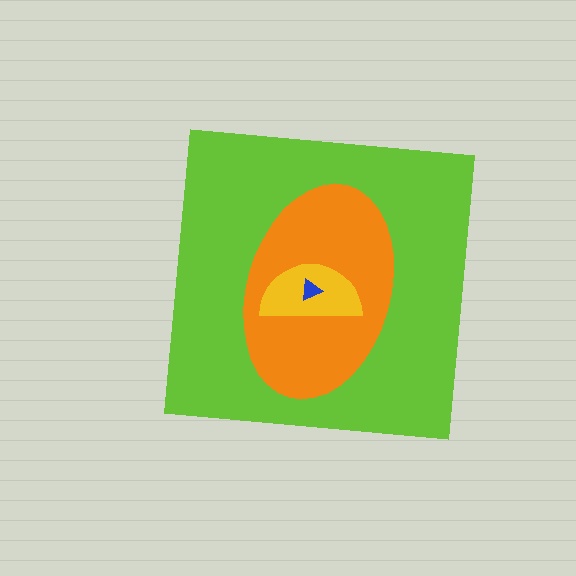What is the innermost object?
The blue triangle.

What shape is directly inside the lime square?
The orange ellipse.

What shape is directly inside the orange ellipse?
The yellow semicircle.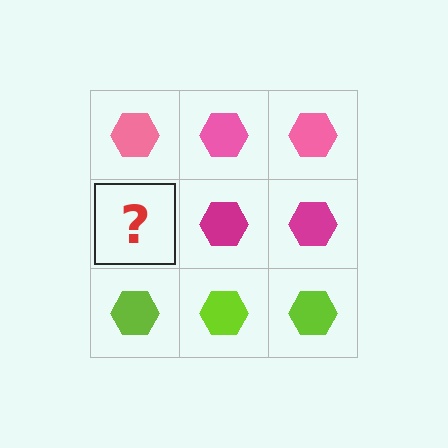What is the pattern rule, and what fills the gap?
The rule is that each row has a consistent color. The gap should be filled with a magenta hexagon.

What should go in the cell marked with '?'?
The missing cell should contain a magenta hexagon.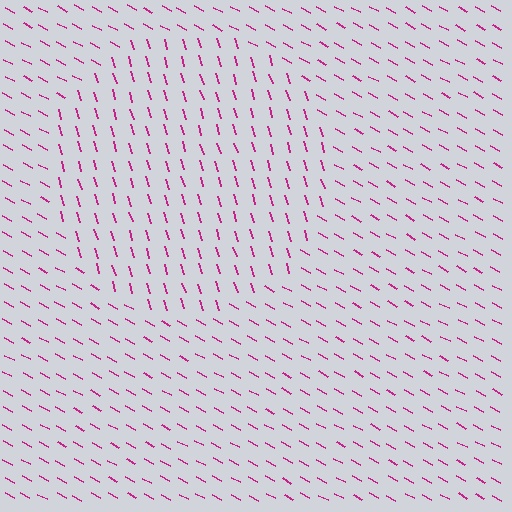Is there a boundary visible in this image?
Yes, there is a texture boundary formed by a change in line orientation.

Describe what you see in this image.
The image is filled with small magenta line segments. A circle region in the image has lines oriented differently from the surrounding lines, creating a visible texture boundary.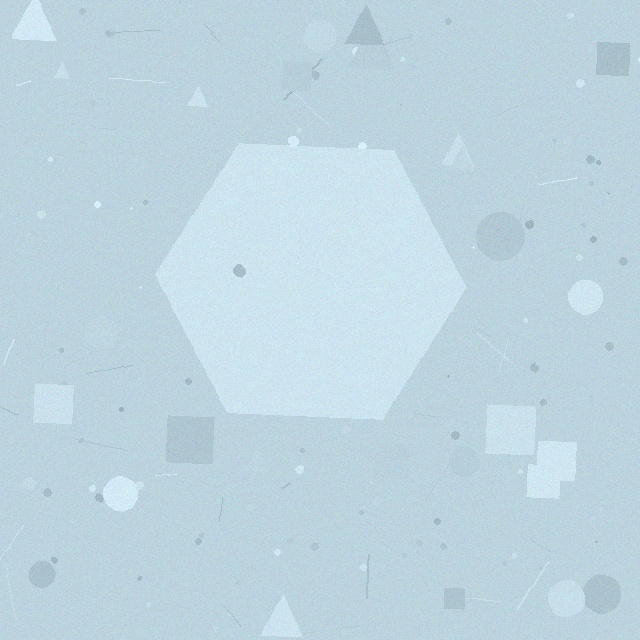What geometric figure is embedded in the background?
A hexagon is embedded in the background.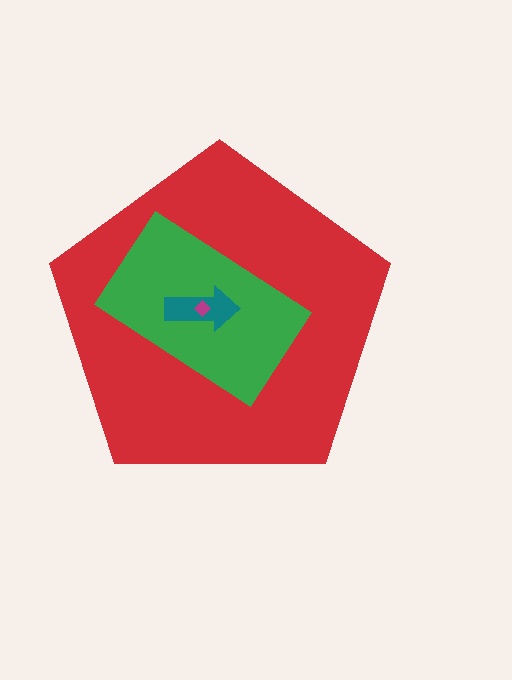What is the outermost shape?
The red pentagon.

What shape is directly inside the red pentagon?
The green rectangle.